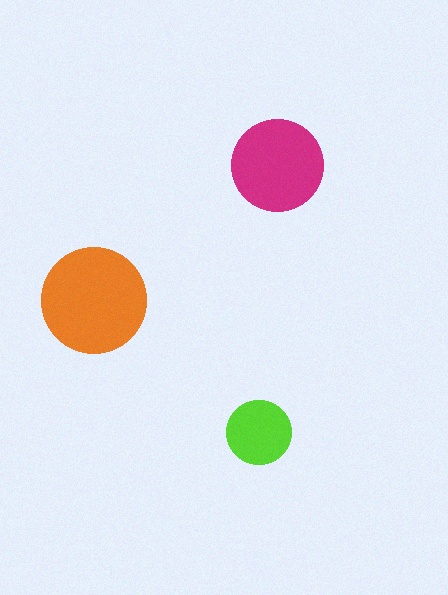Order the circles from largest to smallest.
the orange one, the magenta one, the lime one.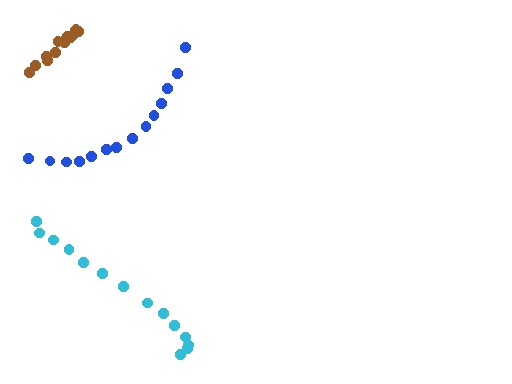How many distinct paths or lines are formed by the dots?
There are 3 distinct paths.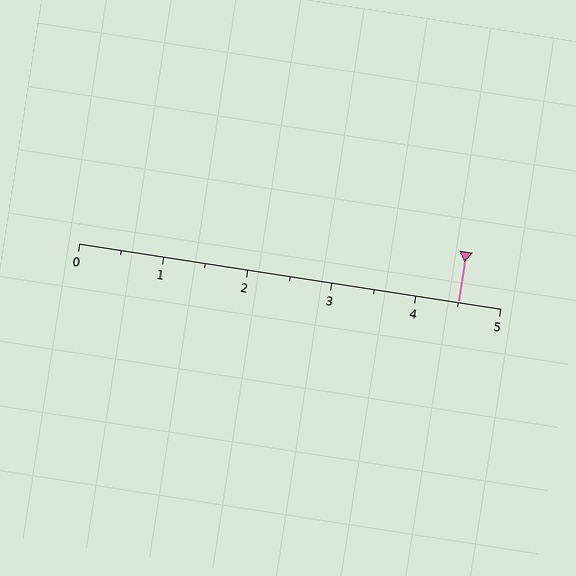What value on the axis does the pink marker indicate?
The marker indicates approximately 4.5.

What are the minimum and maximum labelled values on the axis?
The axis runs from 0 to 5.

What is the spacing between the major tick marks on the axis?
The major ticks are spaced 1 apart.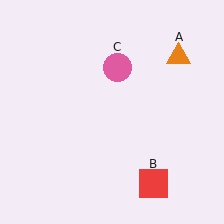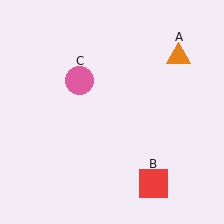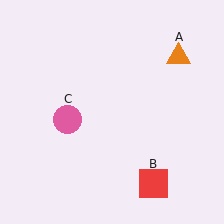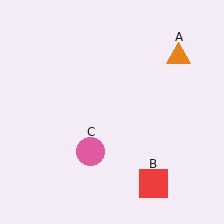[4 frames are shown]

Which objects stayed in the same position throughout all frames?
Orange triangle (object A) and red square (object B) remained stationary.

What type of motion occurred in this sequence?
The pink circle (object C) rotated counterclockwise around the center of the scene.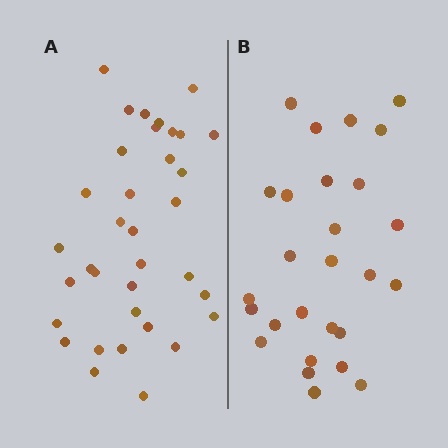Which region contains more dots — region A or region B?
Region A (the left region) has more dots.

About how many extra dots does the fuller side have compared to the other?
Region A has roughly 8 or so more dots than region B.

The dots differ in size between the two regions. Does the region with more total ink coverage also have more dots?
No. Region B has more total ink coverage because its dots are larger, but region A actually contains more individual dots. Total area can be misleading — the number of items is what matters here.